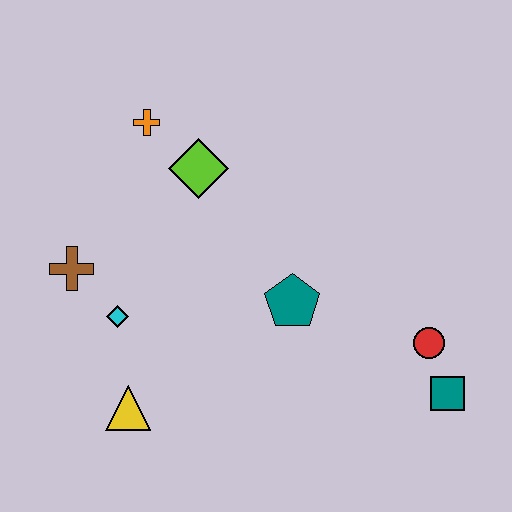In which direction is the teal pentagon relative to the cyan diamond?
The teal pentagon is to the right of the cyan diamond.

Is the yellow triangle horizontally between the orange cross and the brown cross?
Yes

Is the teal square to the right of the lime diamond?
Yes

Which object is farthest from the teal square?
The orange cross is farthest from the teal square.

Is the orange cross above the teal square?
Yes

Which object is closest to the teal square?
The red circle is closest to the teal square.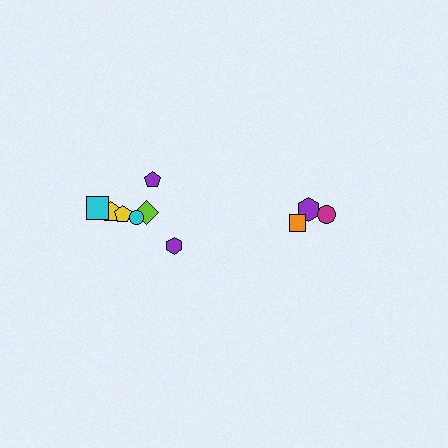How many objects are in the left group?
There are 7 objects.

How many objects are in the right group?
There are 3 objects.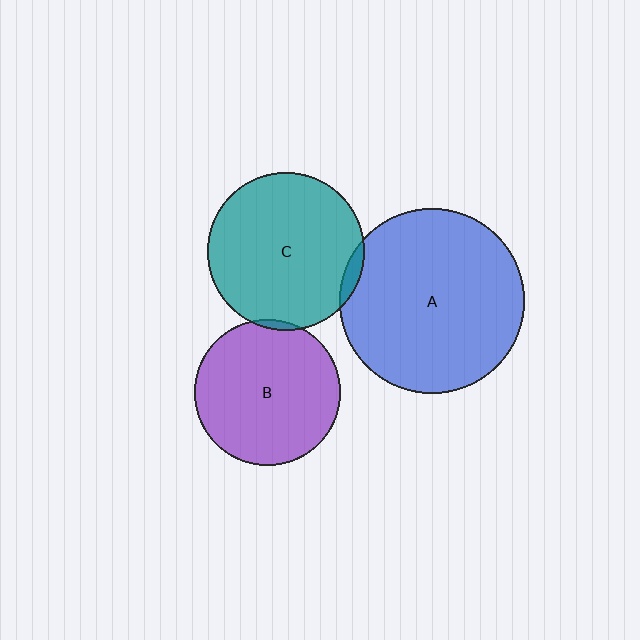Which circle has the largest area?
Circle A (blue).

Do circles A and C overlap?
Yes.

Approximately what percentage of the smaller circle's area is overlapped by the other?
Approximately 5%.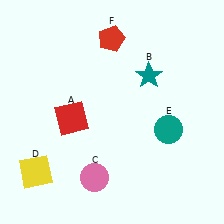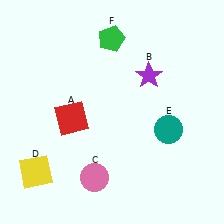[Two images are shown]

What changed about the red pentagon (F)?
In Image 1, F is red. In Image 2, it changed to green.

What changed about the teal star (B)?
In Image 1, B is teal. In Image 2, it changed to purple.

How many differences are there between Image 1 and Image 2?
There are 2 differences between the two images.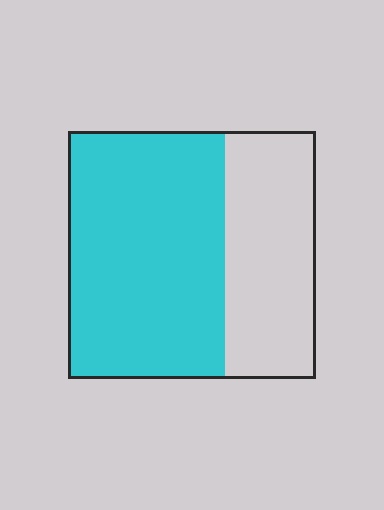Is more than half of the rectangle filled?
Yes.